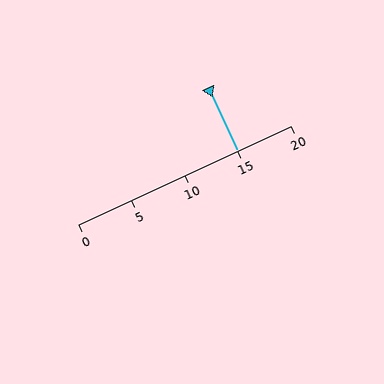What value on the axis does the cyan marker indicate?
The marker indicates approximately 15.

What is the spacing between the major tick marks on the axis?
The major ticks are spaced 5 apart.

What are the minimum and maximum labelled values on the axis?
The axis runs from 0 to 20.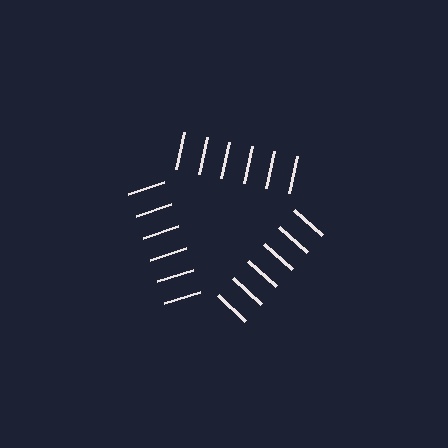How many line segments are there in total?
18 — 6 along each of the 3 edges.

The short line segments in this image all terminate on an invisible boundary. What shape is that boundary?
An illusory triangle — the line segments terminate on its edges but no continuous stroke is drawn.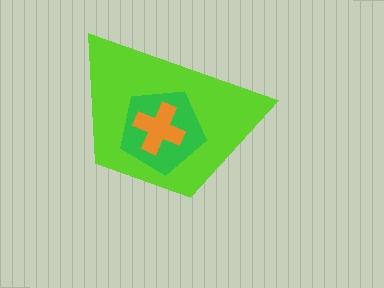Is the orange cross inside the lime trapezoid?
Yes.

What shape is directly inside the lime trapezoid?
The green pentagon.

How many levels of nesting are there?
3.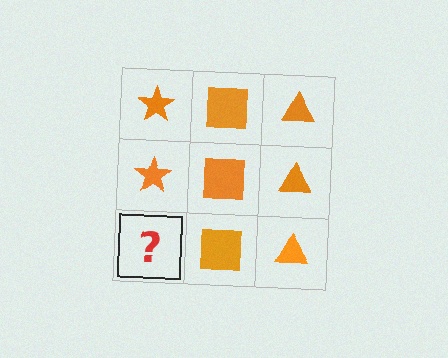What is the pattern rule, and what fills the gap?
The rule is that each column has a consistent shape. The gap should be filled with an orange star.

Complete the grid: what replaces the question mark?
The question mark should be replaced with an orange star.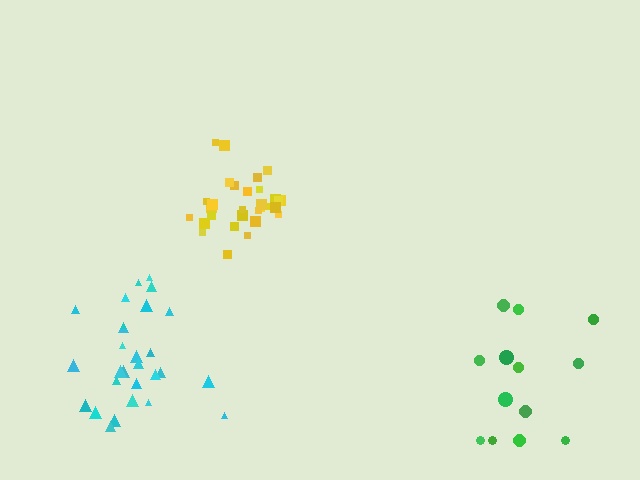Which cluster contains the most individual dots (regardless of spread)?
Yellow (30).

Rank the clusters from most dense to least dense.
yellow, cyan, green.